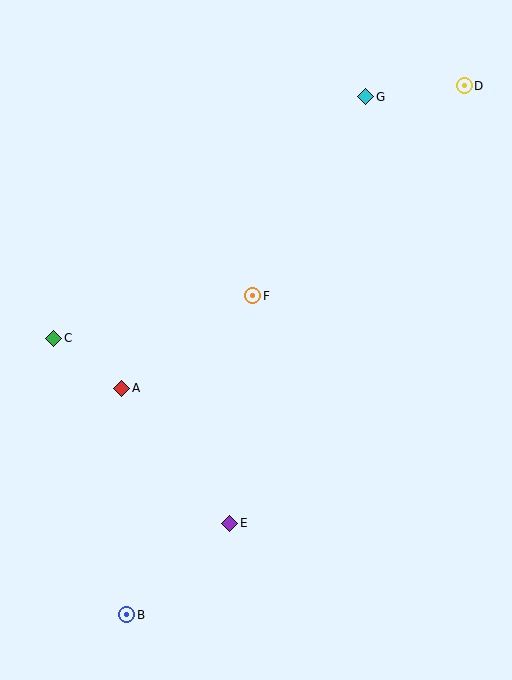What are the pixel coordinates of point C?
Point C is at (54, 338).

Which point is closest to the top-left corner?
Point C is closest to the top-left corner.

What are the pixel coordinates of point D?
Point D is at (464, 86).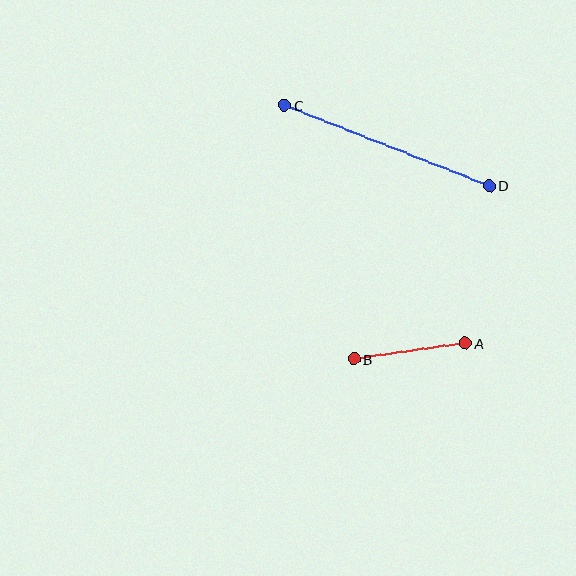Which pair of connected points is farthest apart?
Points C and D are farthest apart.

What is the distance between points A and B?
The distance is approximately 112 pixels.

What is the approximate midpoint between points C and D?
The midpoint is at approximately (387, 146) pixels.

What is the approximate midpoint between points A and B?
The midpoint is at approximately (410, 351) pixels.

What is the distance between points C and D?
The distance is approximately 220 pixels.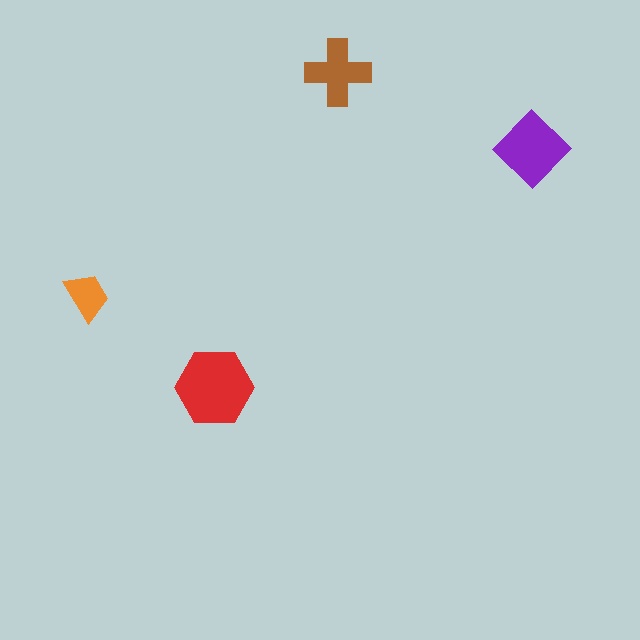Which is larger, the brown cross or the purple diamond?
The purple diamond.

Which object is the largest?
The red hexagon.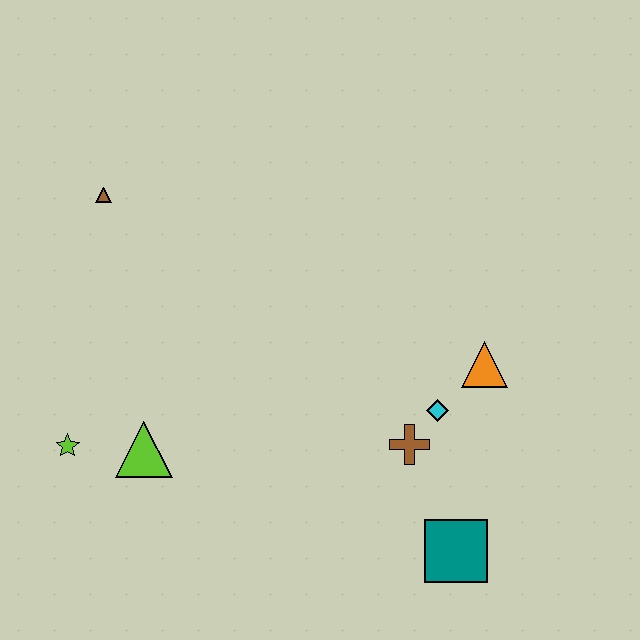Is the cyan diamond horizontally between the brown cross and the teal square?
Yes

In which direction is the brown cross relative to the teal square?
The brown cross is above the teal square.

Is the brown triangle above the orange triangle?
Yes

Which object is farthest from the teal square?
The brown triangle is farthest from the teal square.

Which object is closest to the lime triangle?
The lime star is closest to the lime triangle.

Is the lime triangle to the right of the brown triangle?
Yes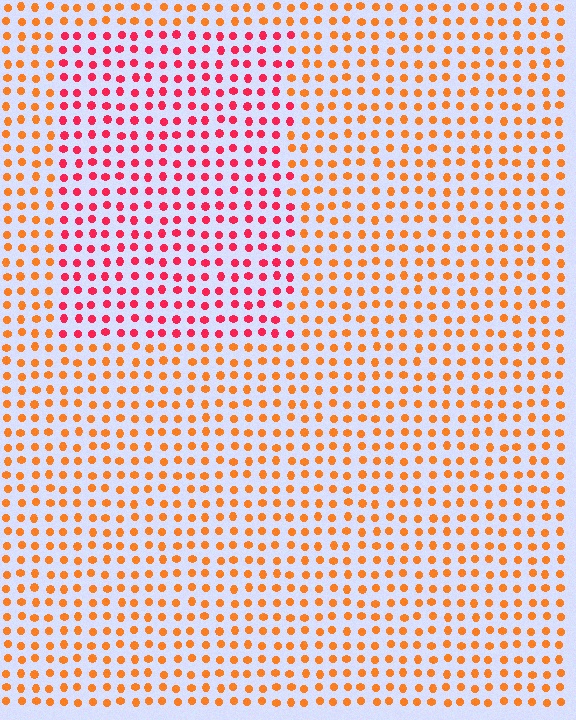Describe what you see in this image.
The image is filled with small orange elements in a uniform arrangement. A rectangle-shaped region is visible where the elements are tinted to a slightly different hue, forming a subtle color boundary.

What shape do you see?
I see a rectangle.